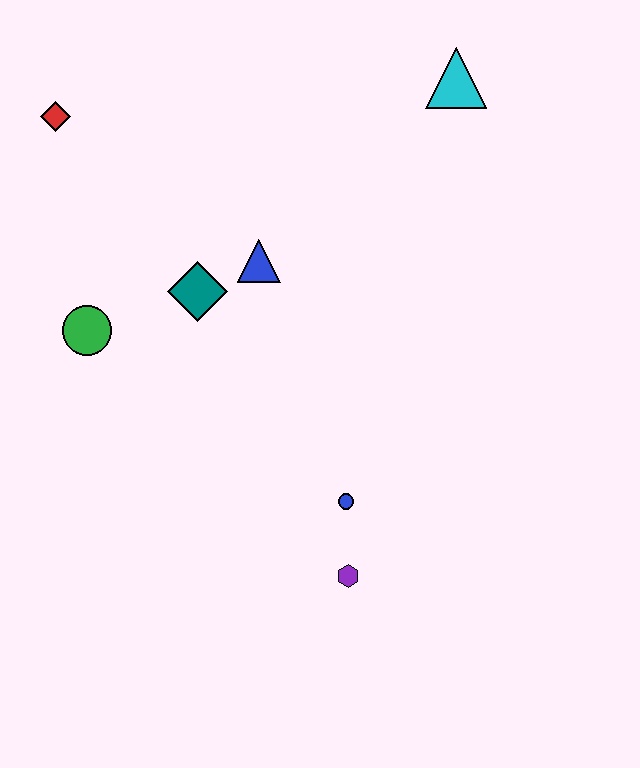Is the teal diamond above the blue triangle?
No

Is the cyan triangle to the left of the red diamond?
No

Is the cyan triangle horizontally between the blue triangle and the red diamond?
No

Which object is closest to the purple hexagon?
The blue circle is closest to the purple hexagon.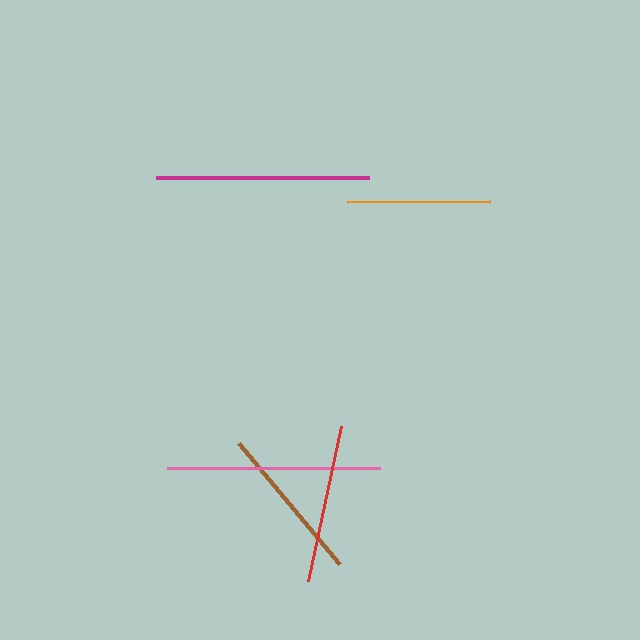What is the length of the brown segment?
The brown segment is approximately 158 pixels long.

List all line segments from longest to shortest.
From longest to shortest: magenta, pink, red, brown, orange.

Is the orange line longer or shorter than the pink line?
The pink line is longer than the orange line.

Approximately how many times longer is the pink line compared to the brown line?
The pink line is approximately 1.3 times the length of the brown line.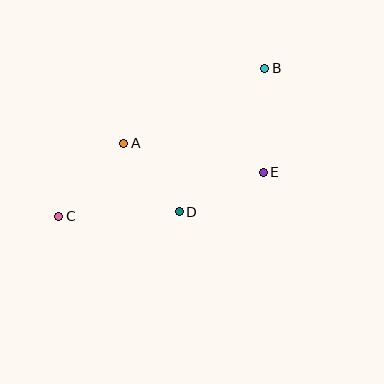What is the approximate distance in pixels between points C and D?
The distance between C and D is approximately 121 pixels.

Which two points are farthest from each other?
Points B and C are farthest from each other.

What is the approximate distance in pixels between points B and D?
The distance between B and D is approximately 167 pixels.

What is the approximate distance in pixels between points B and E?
The distance between B and E is approximately 104 pixels.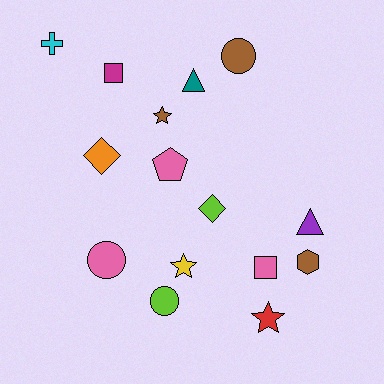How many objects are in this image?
There are 15 objects.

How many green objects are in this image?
There are no green objects.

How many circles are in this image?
There are 3 circles.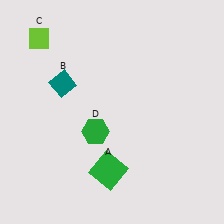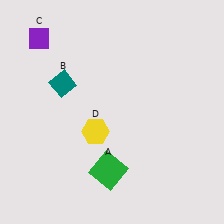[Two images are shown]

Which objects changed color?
C changed from lime to purple. D changed from green to yellow.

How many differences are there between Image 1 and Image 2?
There are 2 differences between the two images.